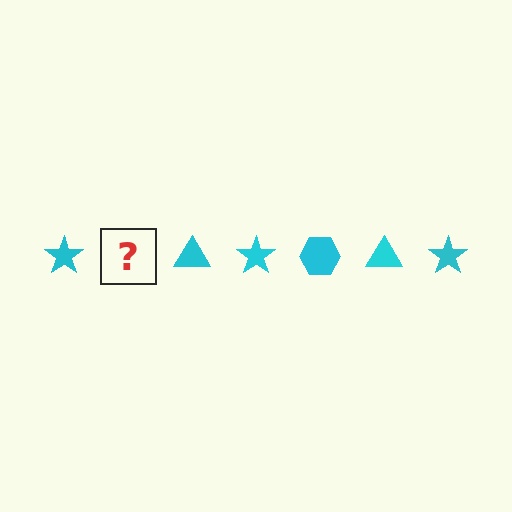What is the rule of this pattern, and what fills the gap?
The rule is that the pattern cycles through star, hexagon, triangle shapes in cyan. The gap should be filled with a cyan hexagon.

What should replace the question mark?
The question mark should be replaced with a cyan hexagon.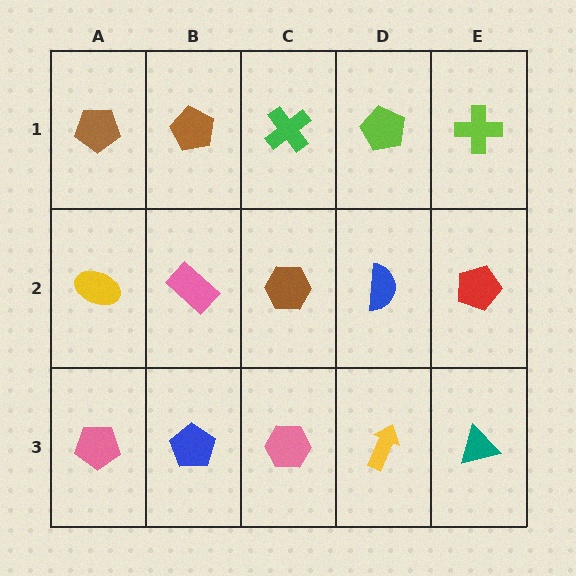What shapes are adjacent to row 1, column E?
A red pentagon (row 2, column E), a lime pentagon (row 1, column D).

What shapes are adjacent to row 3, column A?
A yellow ellipse (row 2, column A), a blue pentagon (row 3, column B).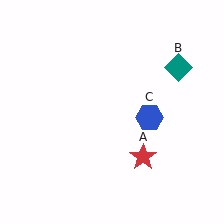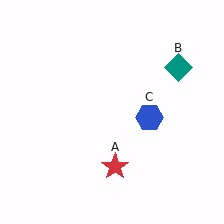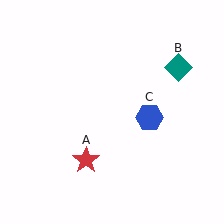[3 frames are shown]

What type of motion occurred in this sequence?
The red star (object A) rotated clockwise around the center of the scene.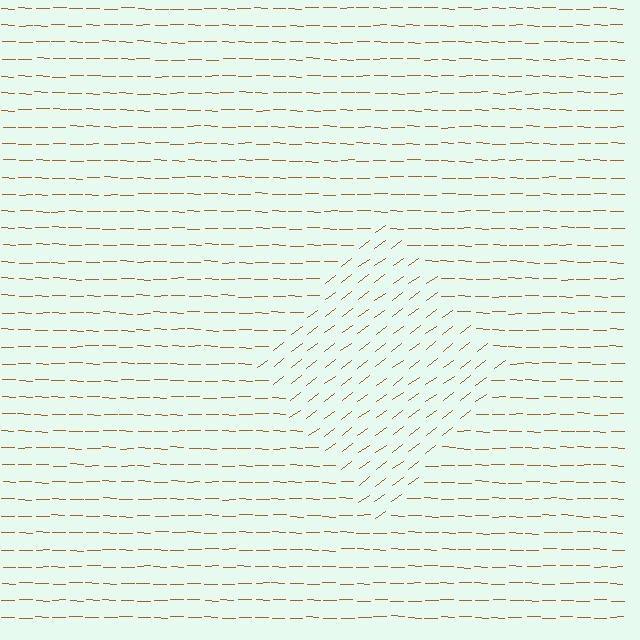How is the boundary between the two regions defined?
The boundary is defined purely by a change in line orientation (approximately 38 degrees difference). All lines are the same color and thickness.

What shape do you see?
I see a diamond.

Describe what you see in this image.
The image is filled with small brown line segments. A diamond region in the image has lines oriented differently from the surrounding lines, creating a visible texture boundary.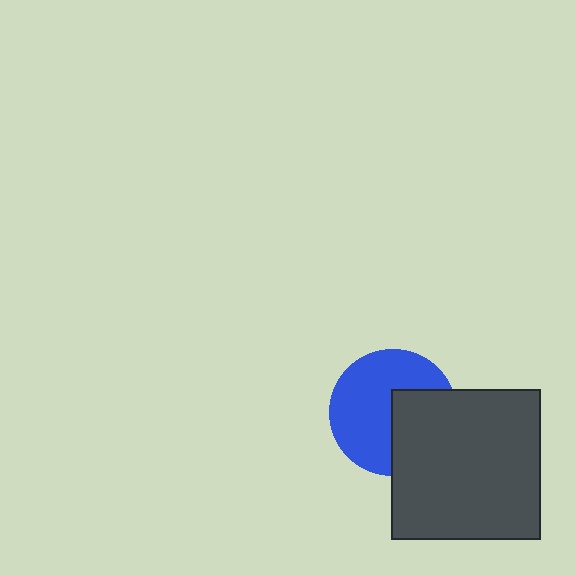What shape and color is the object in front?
The object in front is a dark gray square.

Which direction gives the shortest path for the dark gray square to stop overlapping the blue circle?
Moving right gives the shortest separation.